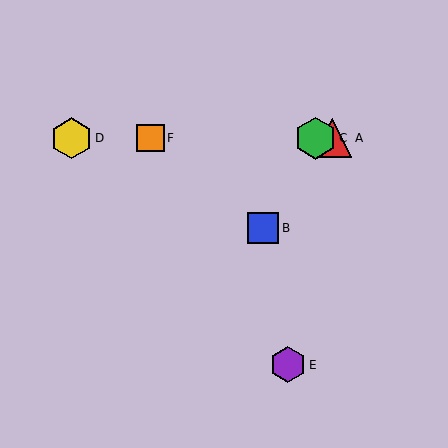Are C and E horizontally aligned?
No, C is at y≈138 and E is at y≈365.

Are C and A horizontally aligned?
Yes, both are at y≈138.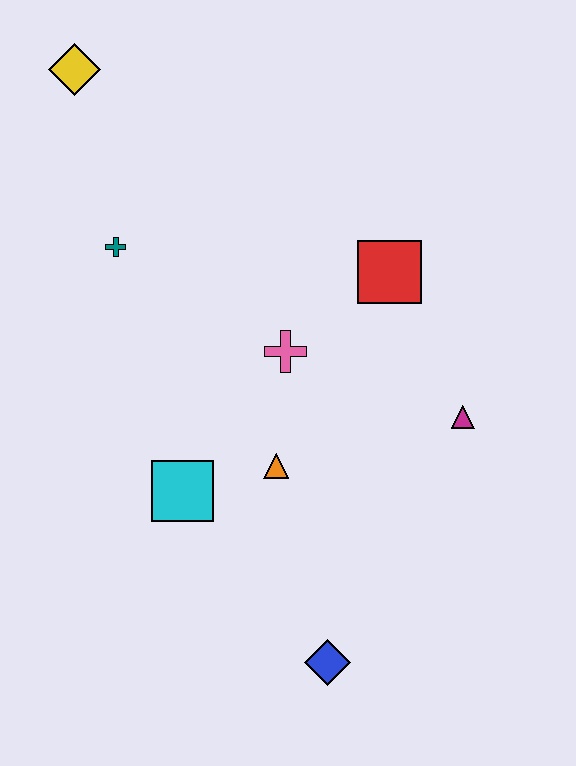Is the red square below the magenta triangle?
No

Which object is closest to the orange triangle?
The cyan square is closest to the orange triangle.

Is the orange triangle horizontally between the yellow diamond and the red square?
Yes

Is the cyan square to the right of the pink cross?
No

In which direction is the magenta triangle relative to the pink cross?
The magenta triangle is to the right of the pink cross.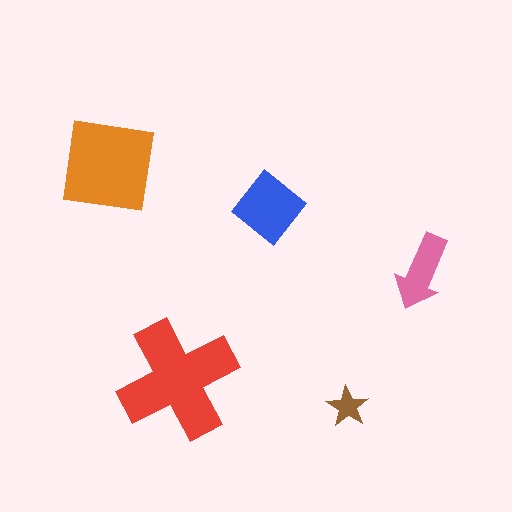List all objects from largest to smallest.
The red cross, the orange square, the blue diamond, the pink arrow, the brown star.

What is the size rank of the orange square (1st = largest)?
2nd.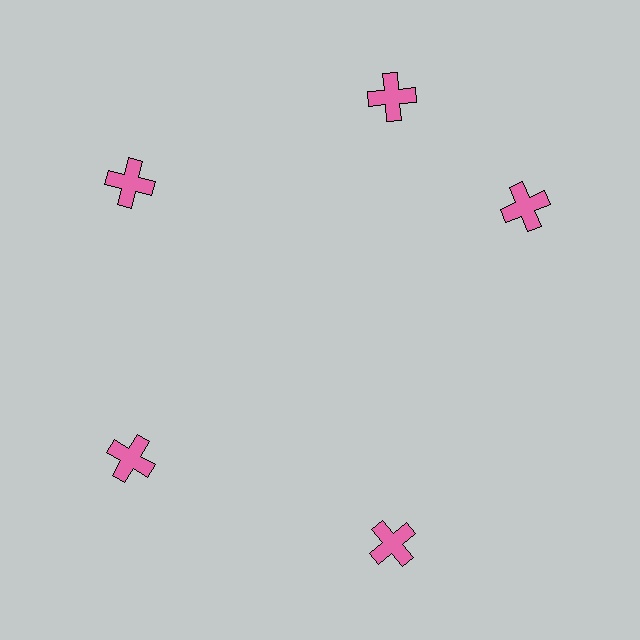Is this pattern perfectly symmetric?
No. The 5 pink crosses are arranged in a ring, but one element near the 3 o'clock position is rotated out of alignment along the ring, breaking the 5-fold rotational symmetry.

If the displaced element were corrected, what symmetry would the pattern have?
It would have 5-fold rotational symmetry — the pattern would map onto itself every 72 degrees.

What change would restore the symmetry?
The symmetry would be restored by rotating it back into even spacing with its neighbors so that all 5 crosses sit at equal angles and equal distance from the center.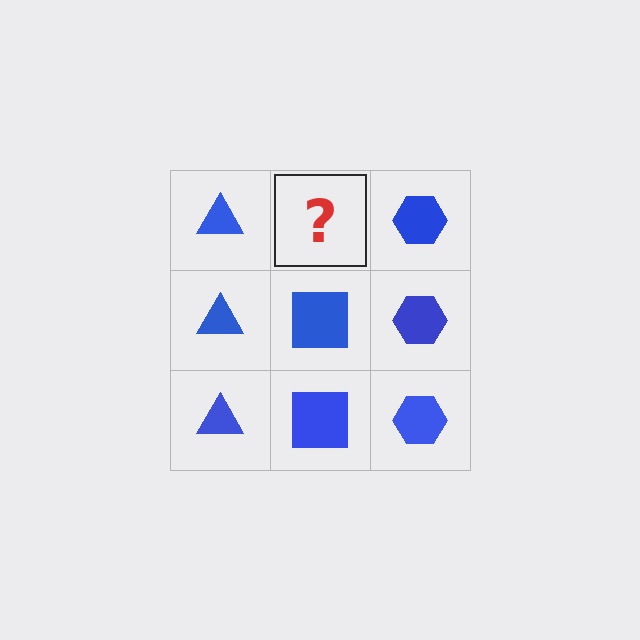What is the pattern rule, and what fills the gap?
The rule is that each column has a consistent shape. The gap should be filled with a blue square.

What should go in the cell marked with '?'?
The missing cell should contain a blue square.